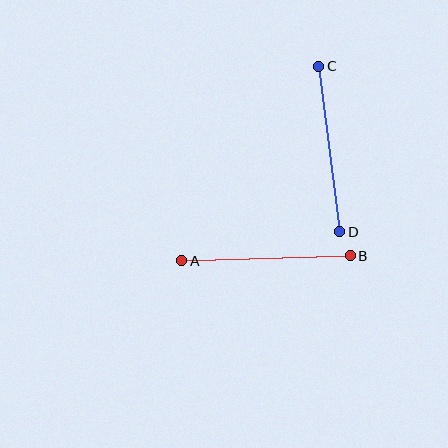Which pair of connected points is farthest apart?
Points A and B are farthest apart.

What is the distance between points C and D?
The distance is approximately 167 pixels.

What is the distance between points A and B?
The distance is approximately 169 pixels.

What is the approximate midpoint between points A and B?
The midpoint is at approximately (266, 258) pixels.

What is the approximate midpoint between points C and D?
The midpoint is at approximately (329, 149) pixels.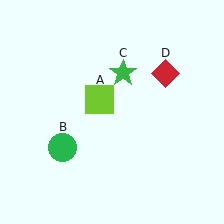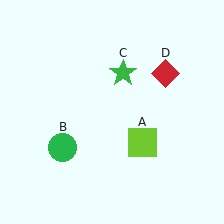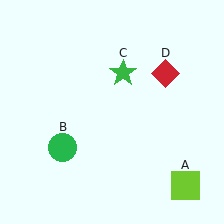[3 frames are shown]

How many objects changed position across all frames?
1 object changed position: lime square (object A).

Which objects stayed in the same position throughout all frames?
Green circle (object B) and green star (object C) and red diamond (object D) remained stationary.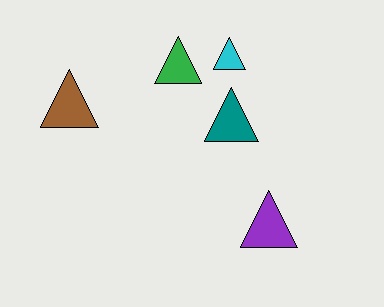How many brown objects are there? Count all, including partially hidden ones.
There is 1 brown object.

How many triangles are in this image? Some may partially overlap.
There are 5 triangles.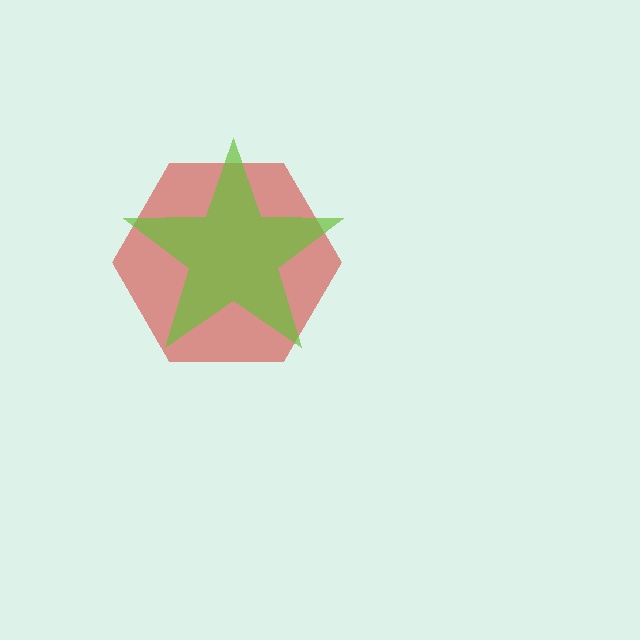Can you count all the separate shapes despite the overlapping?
Yes, there are 2 separate shapes.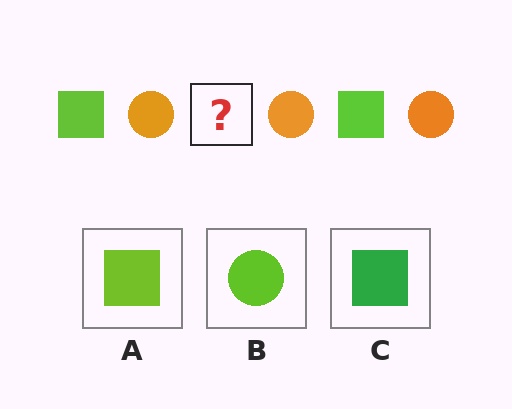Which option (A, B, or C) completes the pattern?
A.